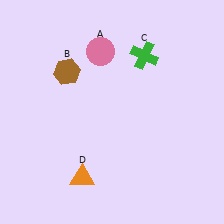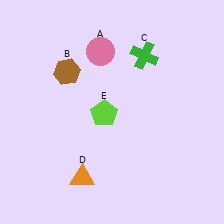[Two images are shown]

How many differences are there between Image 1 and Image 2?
There is 1 difference between the two images.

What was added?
A lime pentagon (E) was added in Image 2.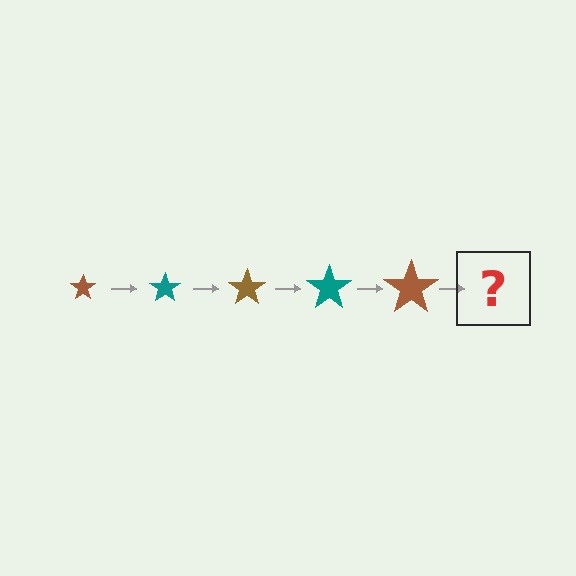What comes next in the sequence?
The next element should be a teal star, larger than the previous one.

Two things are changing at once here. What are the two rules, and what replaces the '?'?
The two rules are that the star grows larger each step and the color cycles through brown and teal. The '?' should be a teal star, larger than the previous one.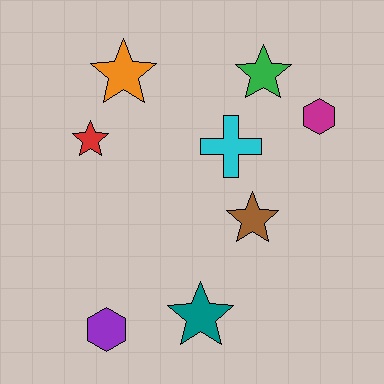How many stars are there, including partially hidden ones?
There are 5 stars.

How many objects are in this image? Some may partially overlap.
There are 8 objects.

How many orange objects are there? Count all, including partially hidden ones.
There is 1 orange object.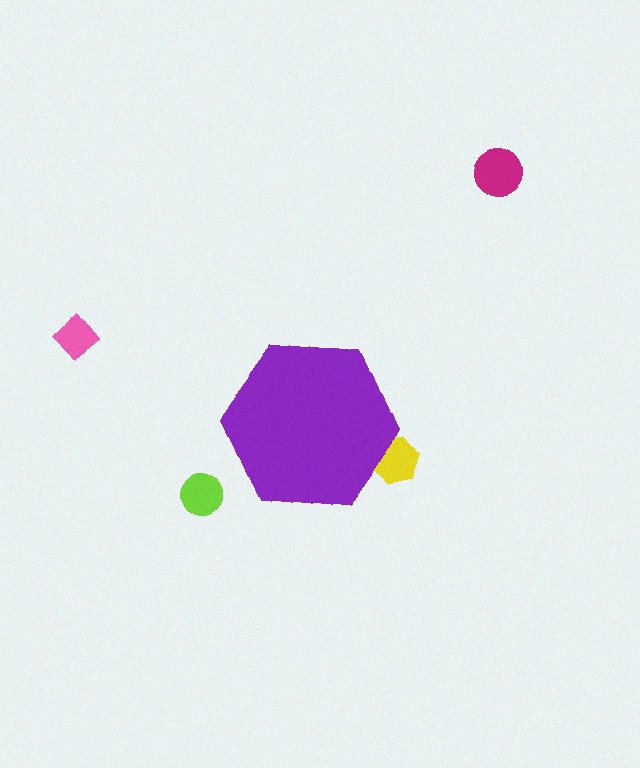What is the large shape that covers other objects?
A purple hexagon.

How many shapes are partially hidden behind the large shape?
1 shape is partially hidden.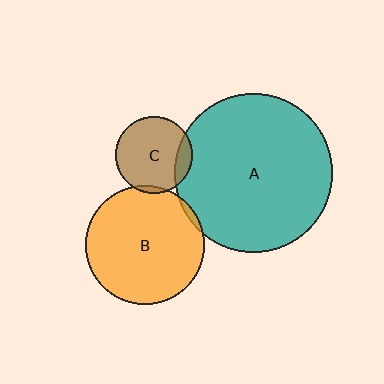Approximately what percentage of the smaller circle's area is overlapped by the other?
Approximately 5%.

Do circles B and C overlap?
Yes.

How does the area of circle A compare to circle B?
Approximately 1.8 times.